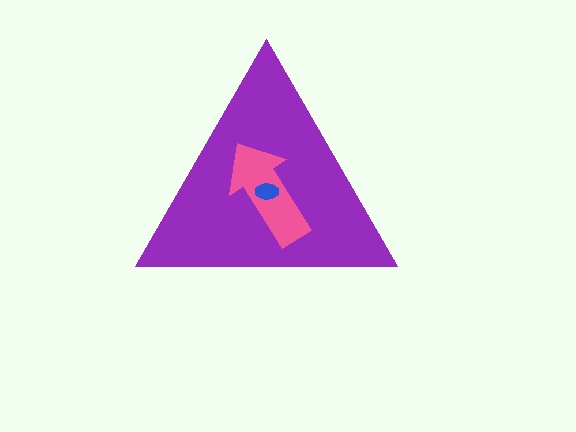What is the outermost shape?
The purple triangle.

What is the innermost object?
The blue ellipse.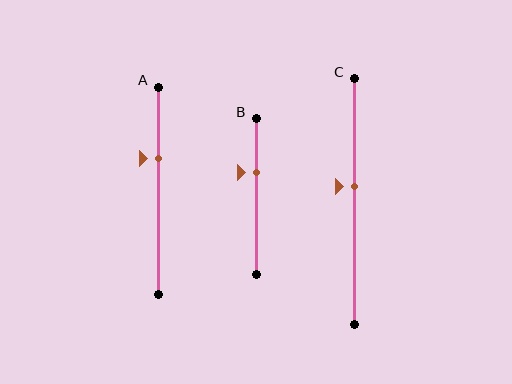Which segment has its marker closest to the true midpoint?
Segment C has its marker closest to the true midpoint.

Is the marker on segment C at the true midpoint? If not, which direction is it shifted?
No, the marker on segment C is shifted upward by about 6% of the segment length.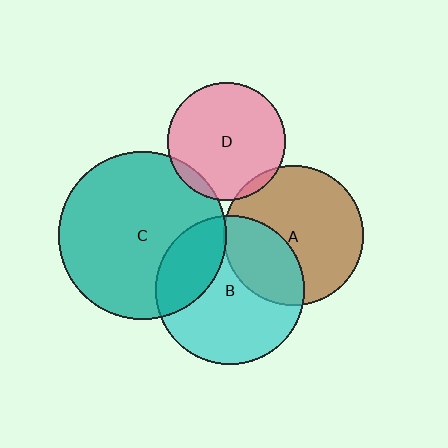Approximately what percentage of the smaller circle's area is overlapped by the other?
Approximately 5%.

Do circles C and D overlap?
Yes.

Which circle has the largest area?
Circle C (teal).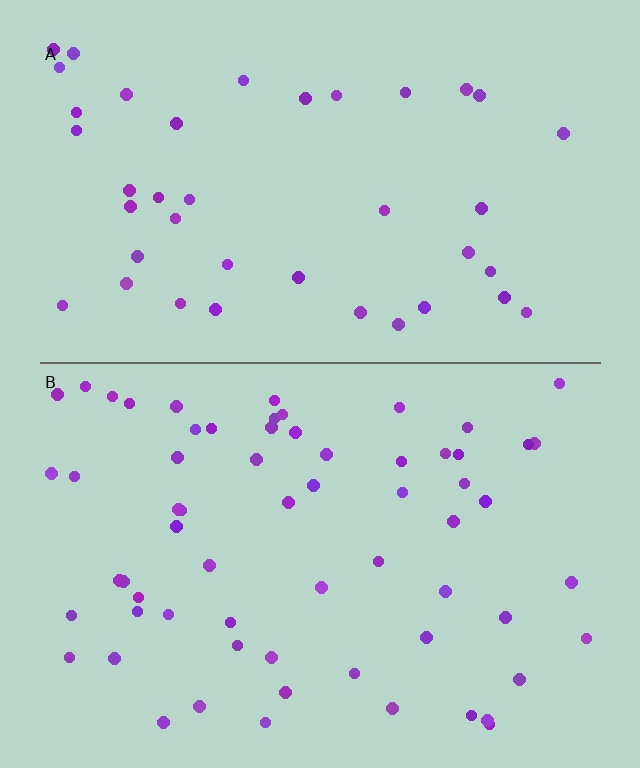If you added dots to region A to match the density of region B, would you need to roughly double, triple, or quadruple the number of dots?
Approximately double.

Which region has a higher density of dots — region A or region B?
B (the bottom).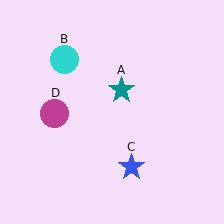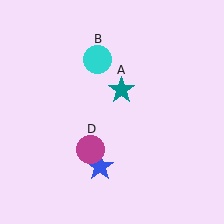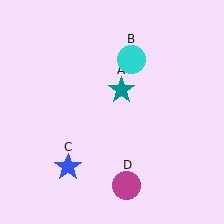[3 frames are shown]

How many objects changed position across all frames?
3 objects changed position: cyan circle (object B), blue star (object C), magenta circle (object D).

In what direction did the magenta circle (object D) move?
The magenta circle (object D) moved down and to the right.